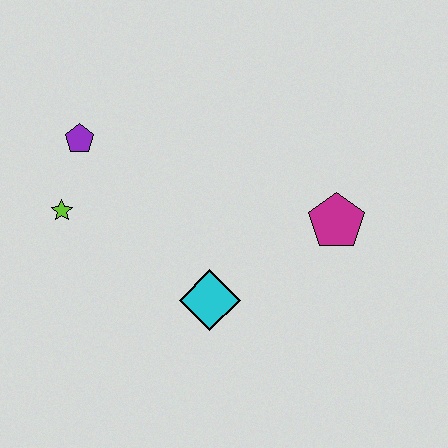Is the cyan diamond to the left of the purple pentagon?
No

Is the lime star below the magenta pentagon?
No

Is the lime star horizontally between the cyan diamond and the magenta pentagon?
No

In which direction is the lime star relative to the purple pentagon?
The lime star is below the purple pentagon.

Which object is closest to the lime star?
The purple pentagon is closest to the lime star.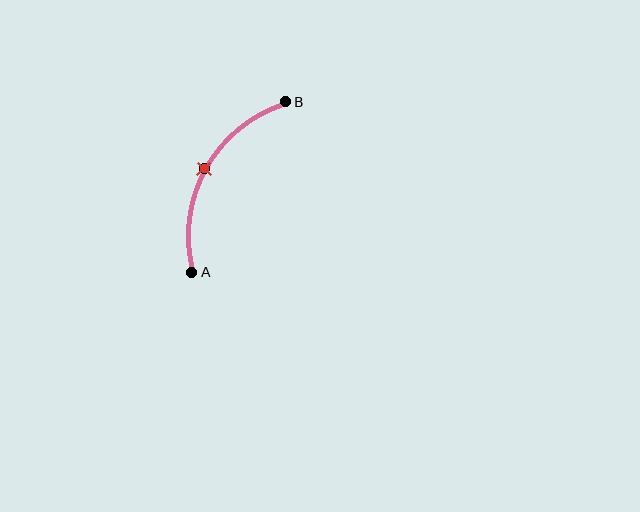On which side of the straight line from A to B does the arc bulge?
The arc bulges to the left of the straight line connecting A and B.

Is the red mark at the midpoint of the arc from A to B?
Yes. The red mark lies on the arc at equal arc-length from both A and B — it is the arc midpoint.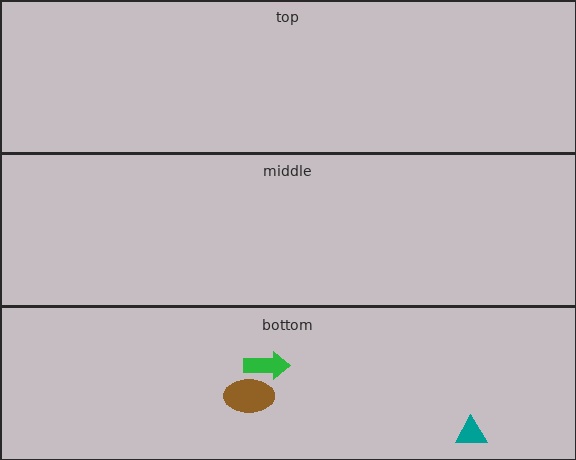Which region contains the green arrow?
The bottom region.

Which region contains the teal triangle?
The bottom region.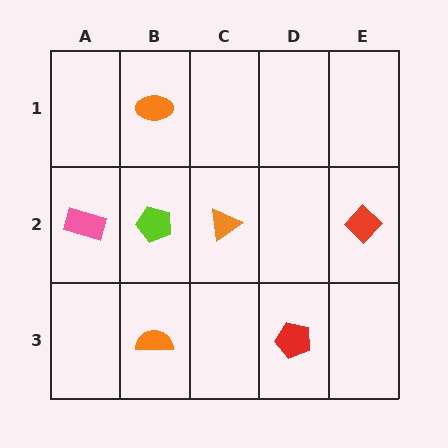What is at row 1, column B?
An orange ellipse.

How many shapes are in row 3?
2 shapes.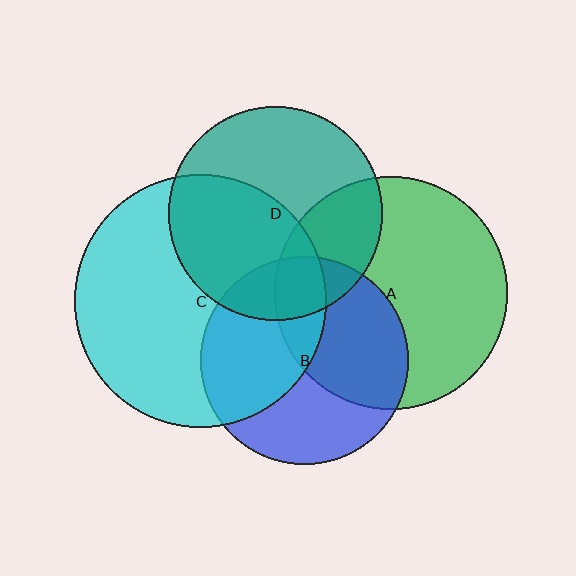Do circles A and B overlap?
Yes.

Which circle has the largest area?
Circle C (cyan).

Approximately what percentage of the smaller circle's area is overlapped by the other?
Approximately 45%.